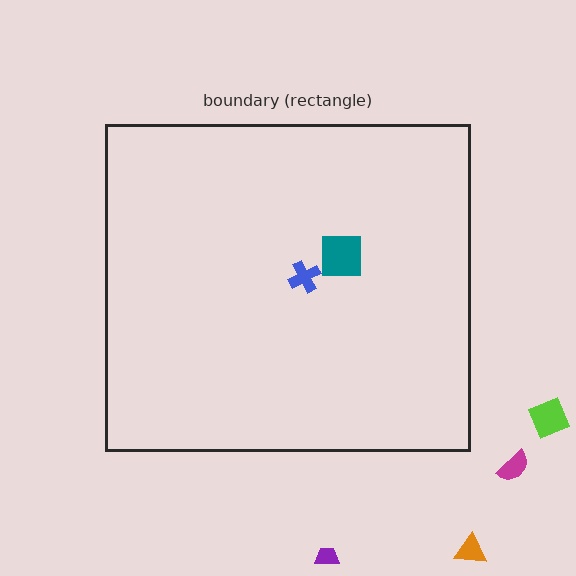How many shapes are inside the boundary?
2 inside, 4 outside.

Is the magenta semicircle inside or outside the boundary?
Outside.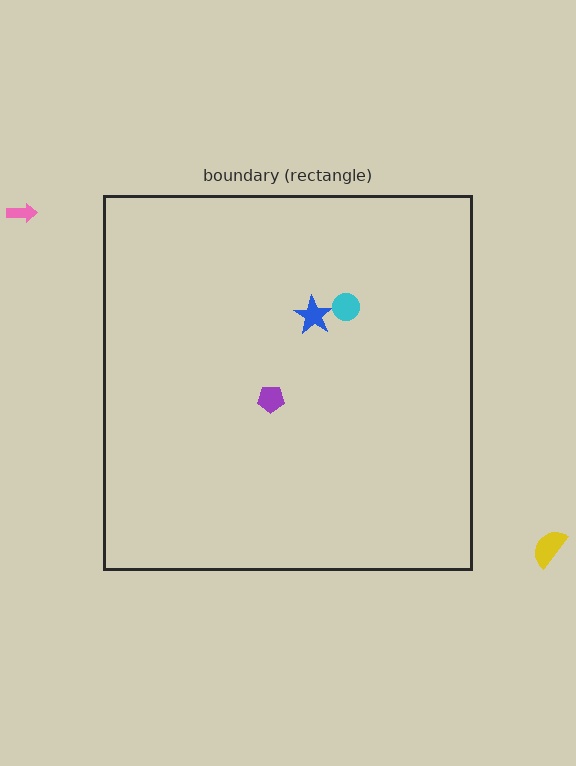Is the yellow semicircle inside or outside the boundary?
Outside.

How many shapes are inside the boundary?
3 inside, 2 outside.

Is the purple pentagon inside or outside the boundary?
Inside.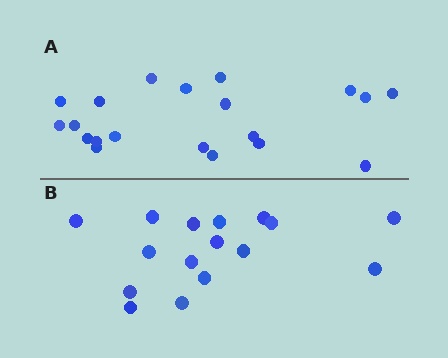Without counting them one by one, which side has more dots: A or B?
Region A (the top region) has more dots.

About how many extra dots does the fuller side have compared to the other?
Region A has about 4 more dots than region B.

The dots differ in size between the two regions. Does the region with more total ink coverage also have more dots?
No. Region B has more total ink coverage because its dots are larger, but region A actually contains more individual dots. Total area can be misleading — the number of items is what matters here.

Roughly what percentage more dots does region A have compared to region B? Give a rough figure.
About 25% more.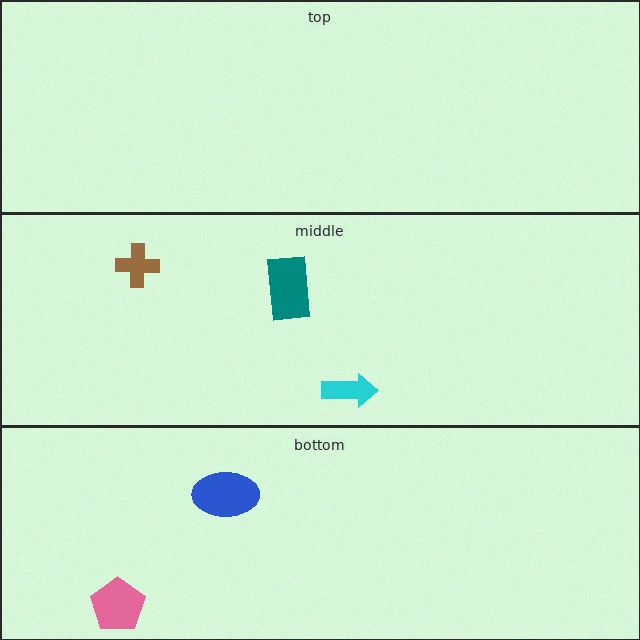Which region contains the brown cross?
The middle region.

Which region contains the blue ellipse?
The bottom region.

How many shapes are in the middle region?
3.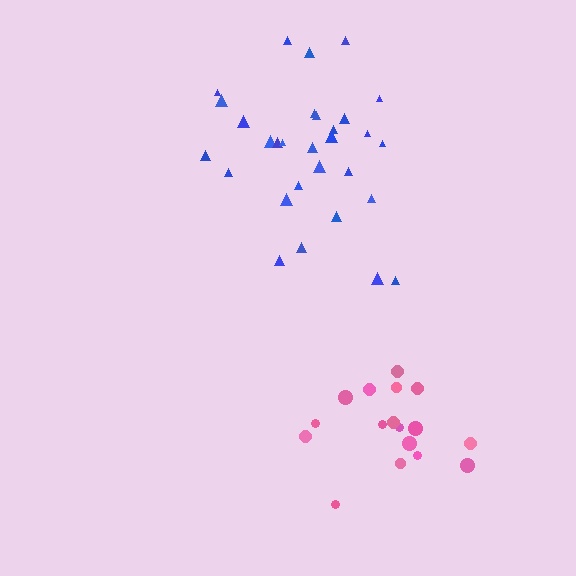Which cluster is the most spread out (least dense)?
Blue.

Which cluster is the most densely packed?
Pink.